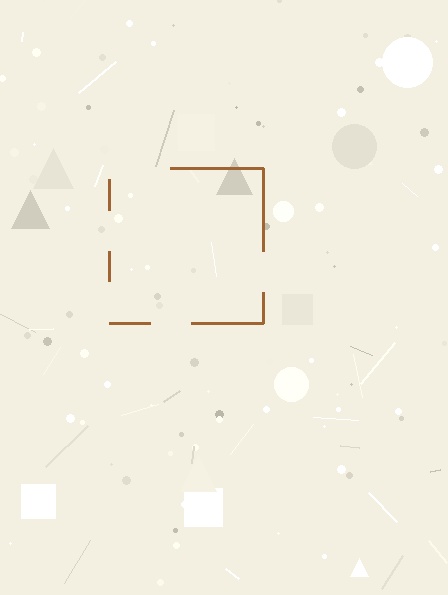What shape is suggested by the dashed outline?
The dashed outline suggests a square.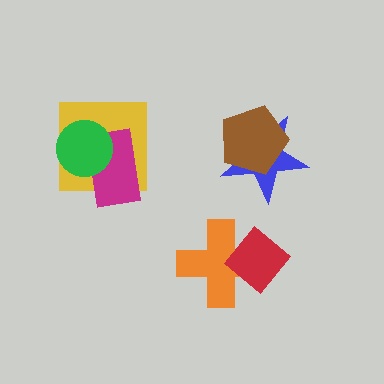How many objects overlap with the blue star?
1 object overlaps with the blue star.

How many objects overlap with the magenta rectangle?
2 objects overlap with the magenta rectangle.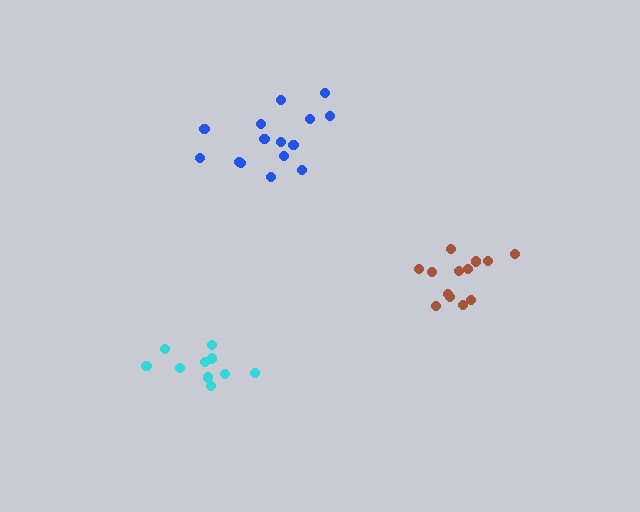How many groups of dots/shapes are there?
There are 3 groups.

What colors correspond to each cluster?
The clusters are colored: blue, cyan, brown.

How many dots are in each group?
Group 1: 15 dots, Group 2: 10 dots, Group 3: 13 dots (38 total).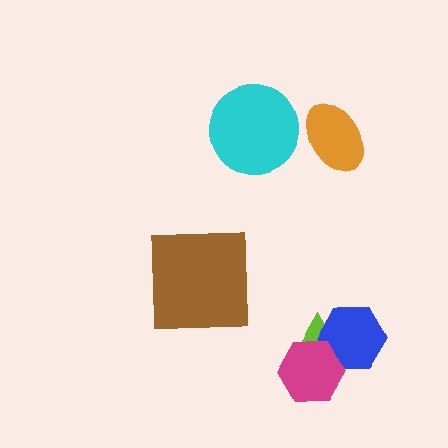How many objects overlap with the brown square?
0 objects overlap with the brown square.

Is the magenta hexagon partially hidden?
No, no other shape covers it.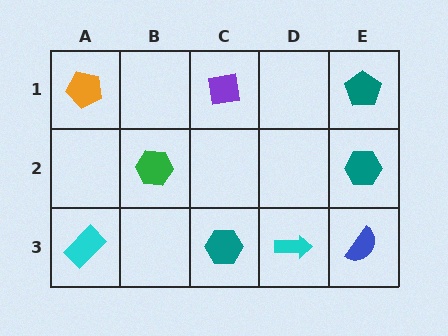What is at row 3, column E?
A blue semicircle.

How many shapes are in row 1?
3 shapes.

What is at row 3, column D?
A cyan arrow.